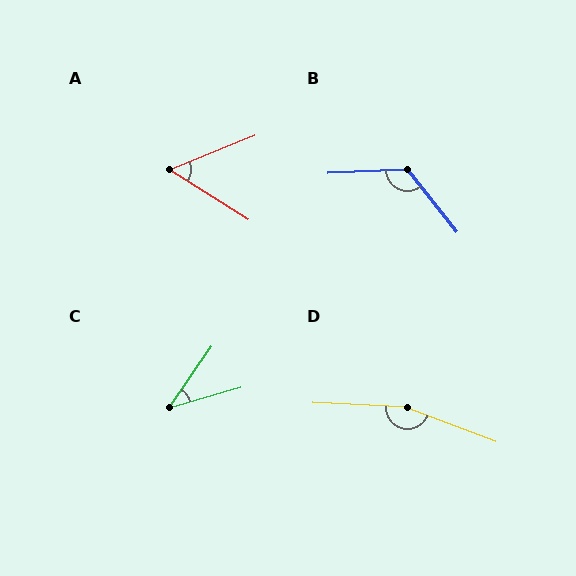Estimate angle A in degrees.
Approximately 54 degrees.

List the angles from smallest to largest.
C (40°), A (54°), B (126°), D (163°).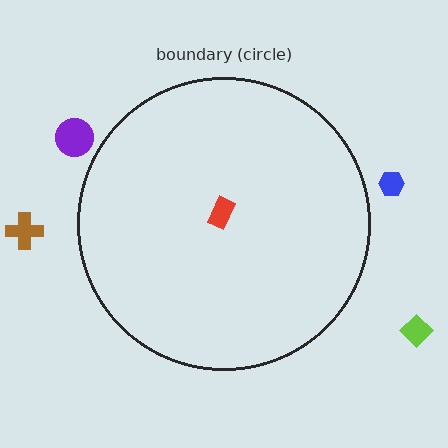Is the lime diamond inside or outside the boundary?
Outside.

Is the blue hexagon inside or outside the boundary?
Outside.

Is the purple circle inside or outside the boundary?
Outside.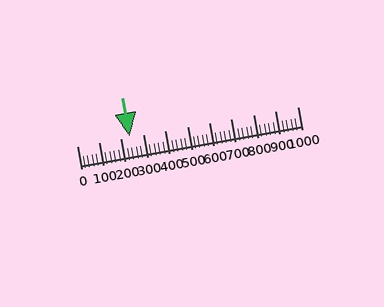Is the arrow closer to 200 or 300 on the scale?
The arrow is closer to 200.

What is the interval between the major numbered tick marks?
The major tick marks are spaced 100 units apart.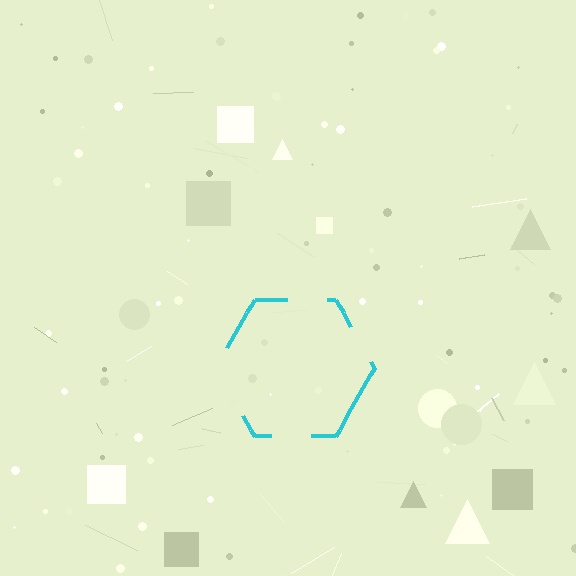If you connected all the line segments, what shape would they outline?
They would outline a hexagon.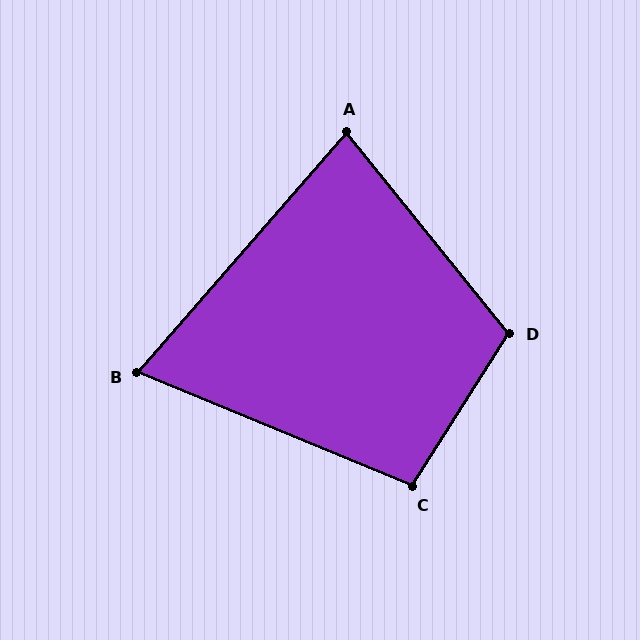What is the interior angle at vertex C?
Approximately 100 degrees (obtuse).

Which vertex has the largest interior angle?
D, at approximately 109 degrees.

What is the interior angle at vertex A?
Approximately 80 degrees (acute).